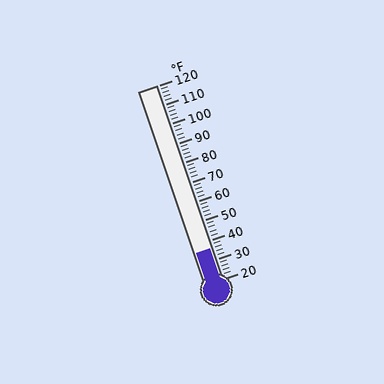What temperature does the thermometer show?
The thermometer shows approximately 36°F.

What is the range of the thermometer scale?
The thermometer scale ranges from 20°F to 120°F.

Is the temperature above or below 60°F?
The temperature is below 60°F.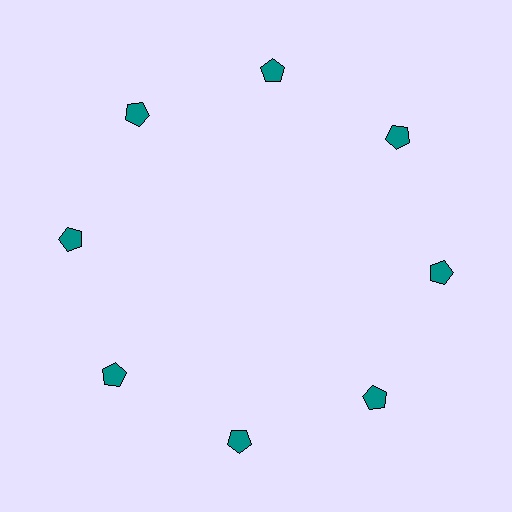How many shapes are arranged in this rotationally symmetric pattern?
There are 8 shapes, arranged in 8 groups of 1.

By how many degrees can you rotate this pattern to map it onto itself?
The pattern maps onto itself every 45 degrees of rotation.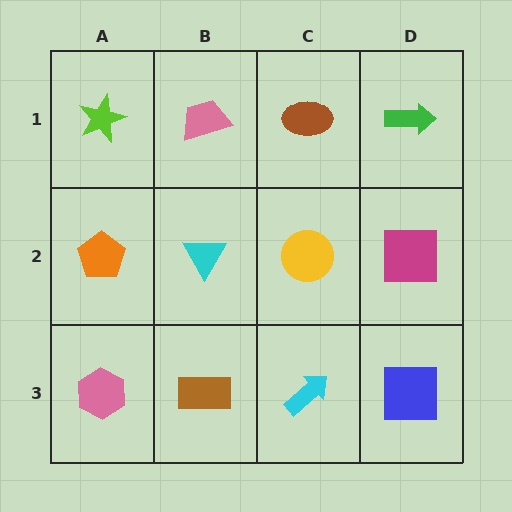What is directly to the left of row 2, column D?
A yellow circle.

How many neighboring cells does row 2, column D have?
3.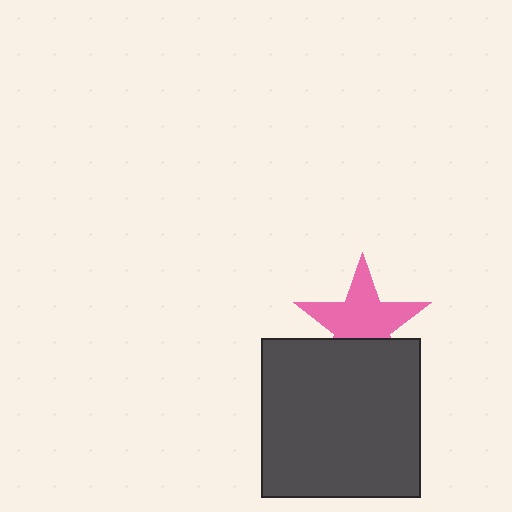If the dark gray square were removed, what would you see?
You would see the complete pink star.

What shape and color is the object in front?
The object in front is a dark gray square.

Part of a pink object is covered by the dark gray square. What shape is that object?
It is a star.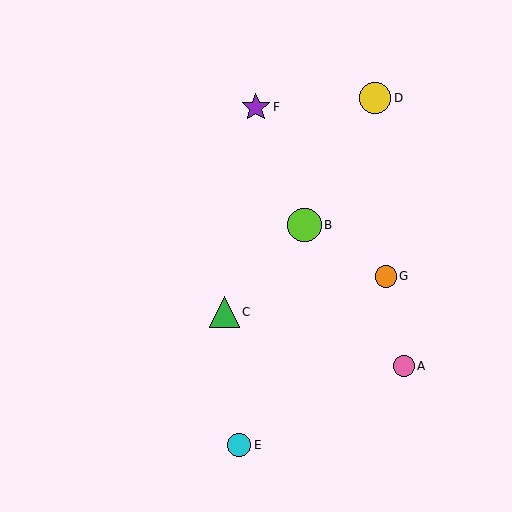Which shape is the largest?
The lime circle (labeled B) is the largest.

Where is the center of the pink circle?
The center of the pink circle is at (404, 366).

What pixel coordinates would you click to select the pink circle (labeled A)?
Click at (404, 366) to select the pink circle A.